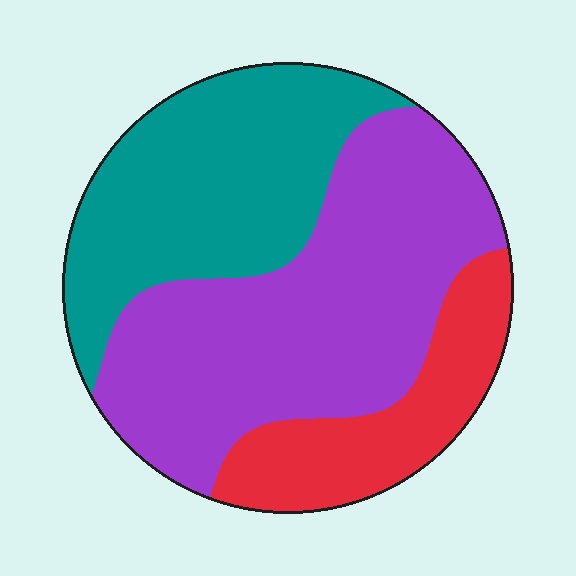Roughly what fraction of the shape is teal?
Teal covers around 35% of the shape.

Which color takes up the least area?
Red, at roughly 20%.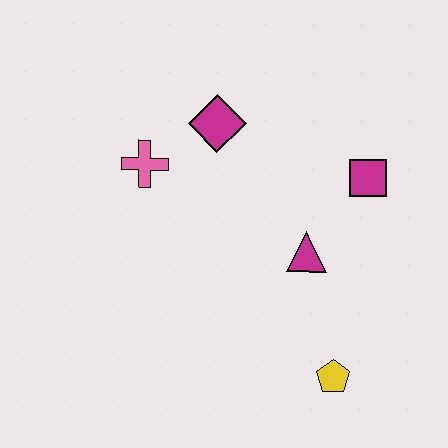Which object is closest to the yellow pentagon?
The magenta triangle is closest to the yellow pentagon.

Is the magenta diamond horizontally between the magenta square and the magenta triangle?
No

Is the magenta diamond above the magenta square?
Yes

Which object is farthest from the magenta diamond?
The yellow pentagon is farthest from the magenta diamond.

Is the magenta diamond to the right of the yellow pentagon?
No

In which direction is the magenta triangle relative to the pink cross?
The magenta triangle is to the right of the pink cross.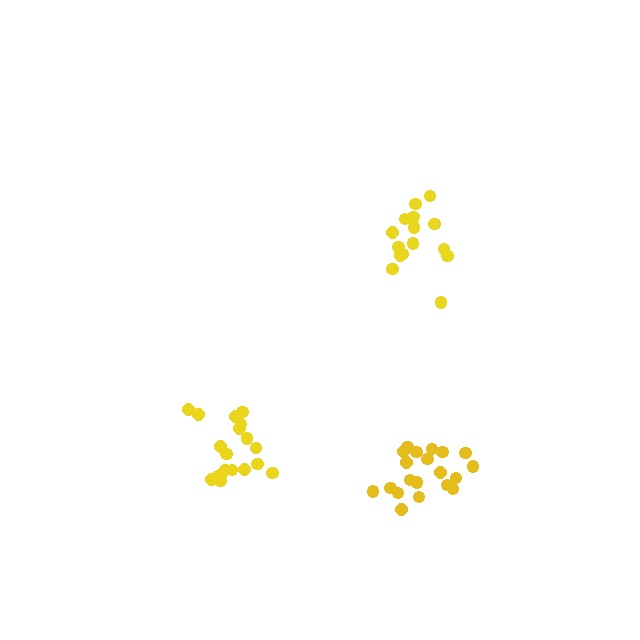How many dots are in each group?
Group 1: 15 dots, Group 2: 19 dots, Group 3: 20 dots (54 total).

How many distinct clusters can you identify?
There are 3 distinct clusters.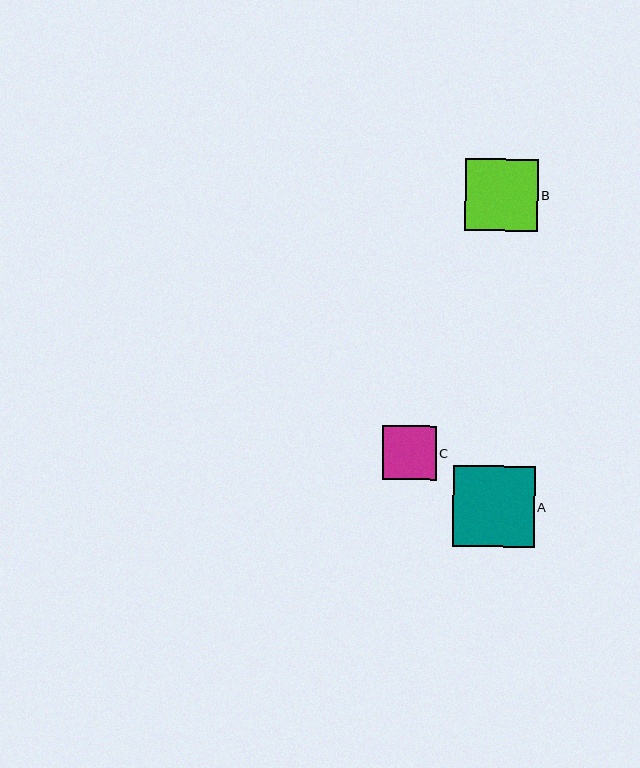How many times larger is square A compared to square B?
Square A is approximately 1.1 times the size of square B.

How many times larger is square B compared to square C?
Square B is approximately 1.4 times the size of square C.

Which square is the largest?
Square A is the largest with a size of approximately 81 pixels.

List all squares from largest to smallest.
From largest to smallest: A, B, C.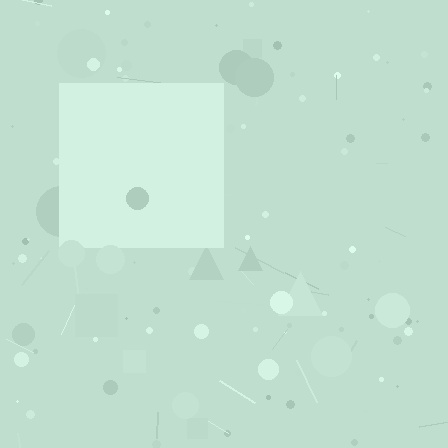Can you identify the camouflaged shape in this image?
The camouflaged shape is a square.